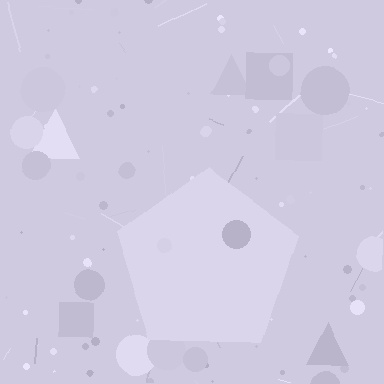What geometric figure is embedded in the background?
A pentagon is embedded in the background.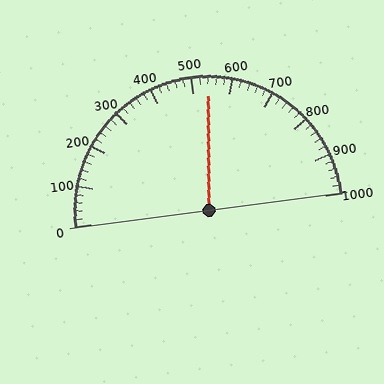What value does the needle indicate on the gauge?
The needle indicates approximately 540.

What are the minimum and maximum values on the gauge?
The gauge ranges from 0 to 1000.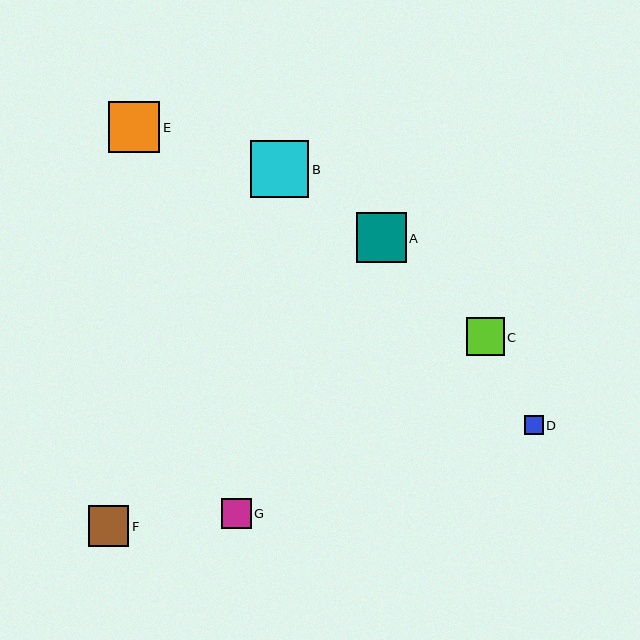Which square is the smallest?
Square D is the smallest with a size of approximately 19 pixels.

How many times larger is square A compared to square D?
Square A is approximately 2.7 times the size of square D.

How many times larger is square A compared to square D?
Square A is approximately 2.7 times the size of square D.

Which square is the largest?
Square B is the largest with a size of approximately 58 pixels.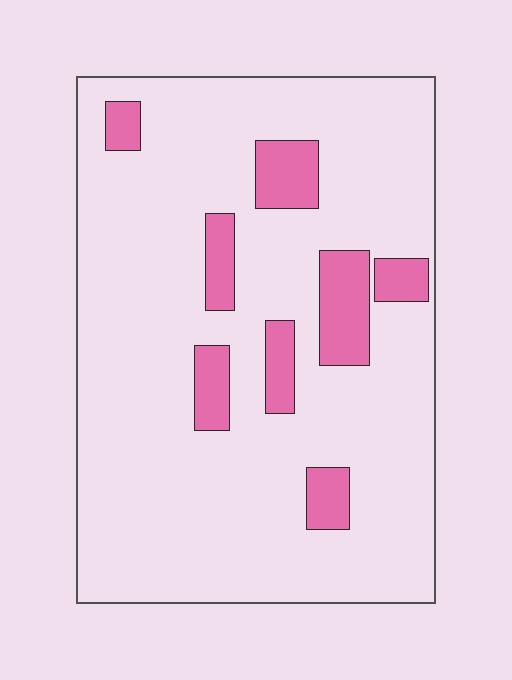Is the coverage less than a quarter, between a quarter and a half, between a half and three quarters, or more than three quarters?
Less than a quarter.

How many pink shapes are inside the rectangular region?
8.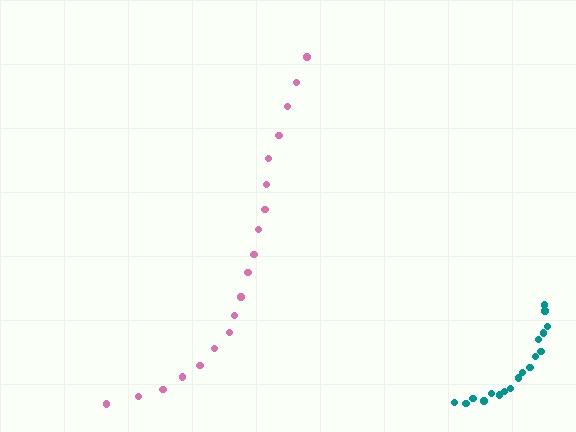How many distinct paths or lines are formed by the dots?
There are 2 distinct paths.